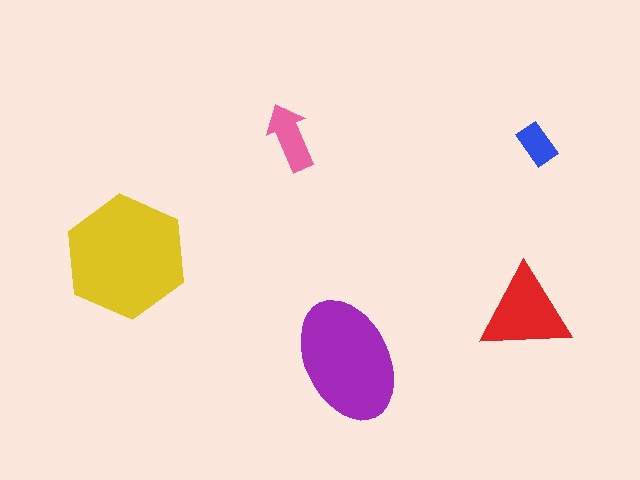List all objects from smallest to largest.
The blue rectangle, the pink arrow, the red triangle, the purple ellipse, the yellow hexagon.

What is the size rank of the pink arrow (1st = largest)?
4th.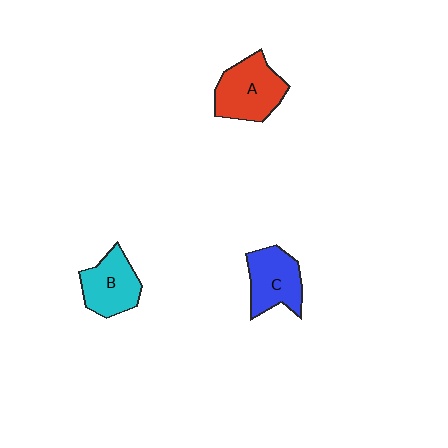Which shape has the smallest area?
Shape B (cyan).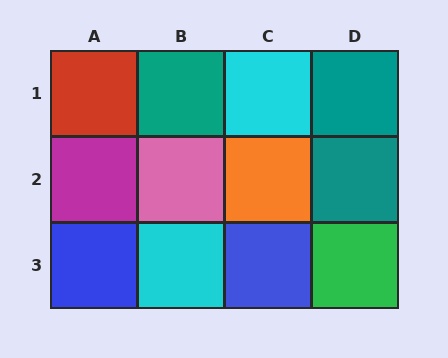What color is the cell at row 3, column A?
Blue.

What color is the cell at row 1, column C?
Cyan.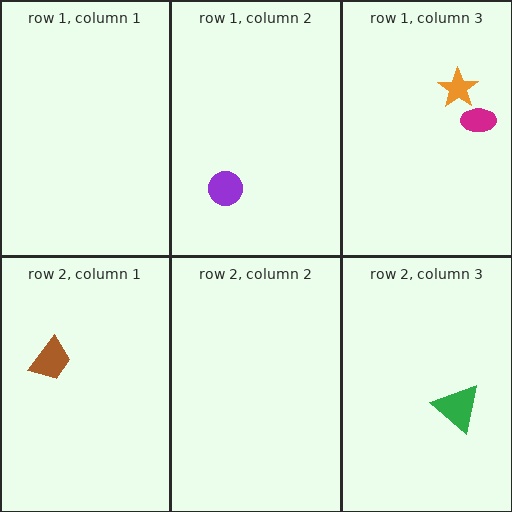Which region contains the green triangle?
The row 2, column 3 region.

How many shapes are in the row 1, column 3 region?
2.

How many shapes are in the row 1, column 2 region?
1.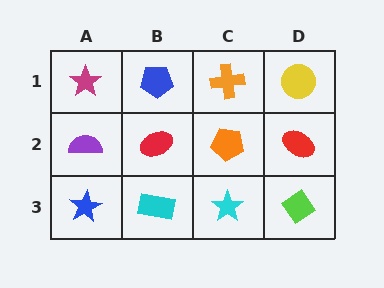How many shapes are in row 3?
4 shapes.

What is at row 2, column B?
A red ellipse.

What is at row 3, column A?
A blue star.